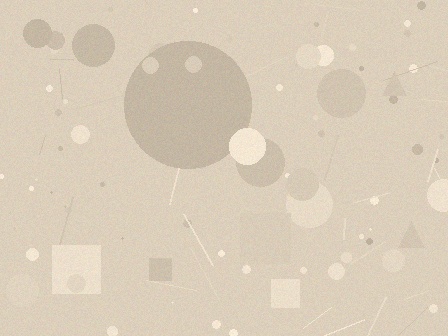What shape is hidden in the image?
A circle is hidden in the image.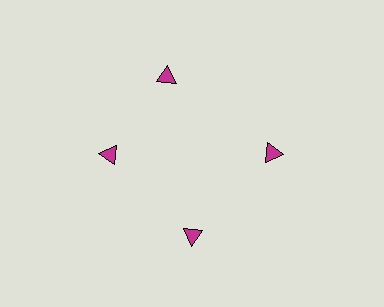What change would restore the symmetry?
The symmetry would be restored by rotating it back into even spacing with its neighbors so that all 4 triangles sit at equal angles and equal distance from the center.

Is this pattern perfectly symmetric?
No. The 4 magenta triangles are arranged in a ring, but one element near the 12 o'clock position is rotated out of alignment along the ring, breaking the 4-fold rotational symmetry.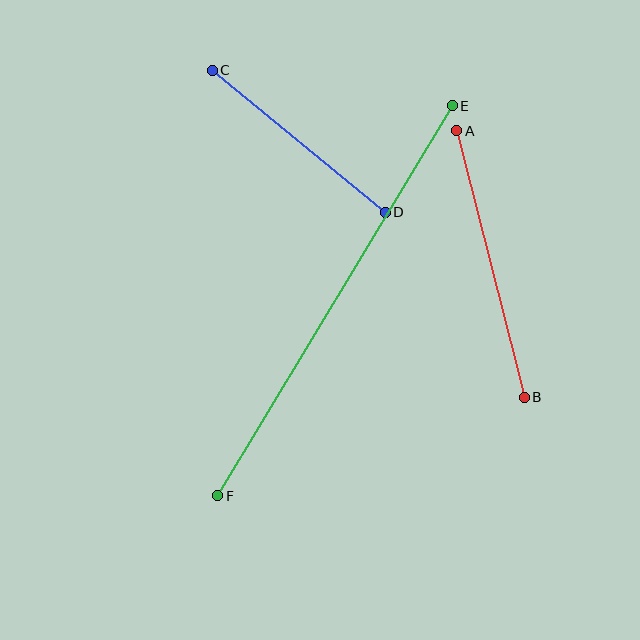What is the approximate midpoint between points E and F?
The midpoint is at approximately (335, 301) pixels.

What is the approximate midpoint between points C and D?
The midpoint is at approximately (299, 141) pixels.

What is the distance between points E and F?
The distance is approximately 455 pixels.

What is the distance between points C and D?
The distance is approximately 224 pixels.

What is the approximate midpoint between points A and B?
The midpoint is at approximately (490, 264) pixels.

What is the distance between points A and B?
The distance is approximately 275 pixels.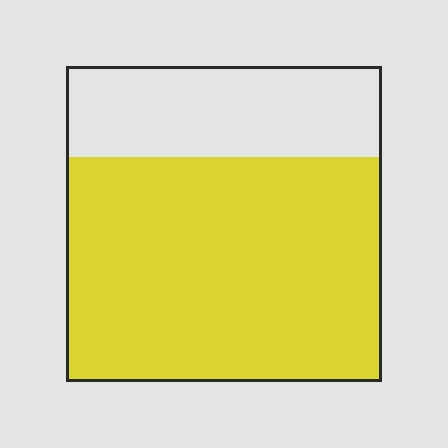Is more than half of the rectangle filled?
Yes.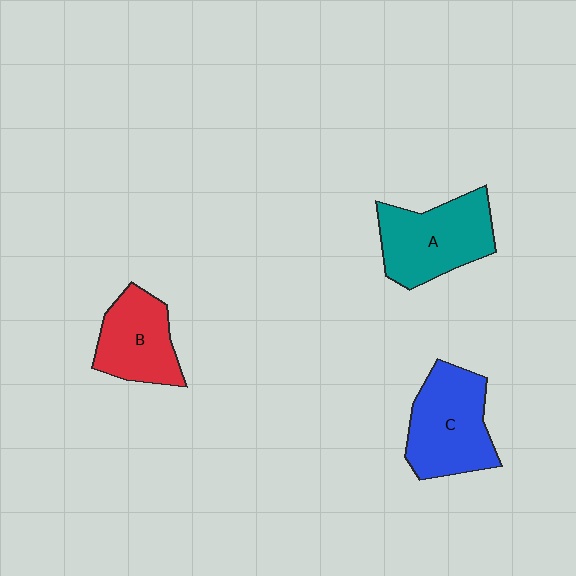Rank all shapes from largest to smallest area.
From largest to smallest: C (blue), A (teal), B (red).